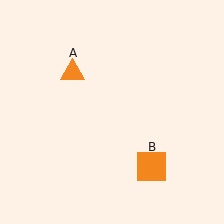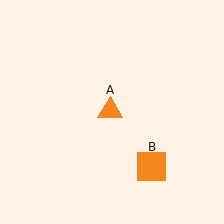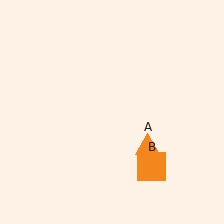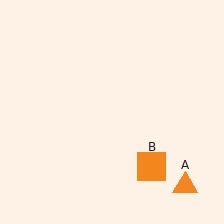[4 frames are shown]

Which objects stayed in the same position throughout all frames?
Orange square (object B) remained stationary.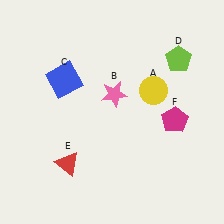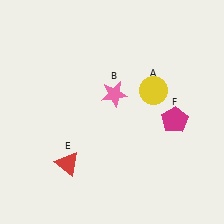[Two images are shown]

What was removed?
The blue square (C), the lime pentagon (D) were removed in Image 2.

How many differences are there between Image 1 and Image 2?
There are 2 differences between the two images.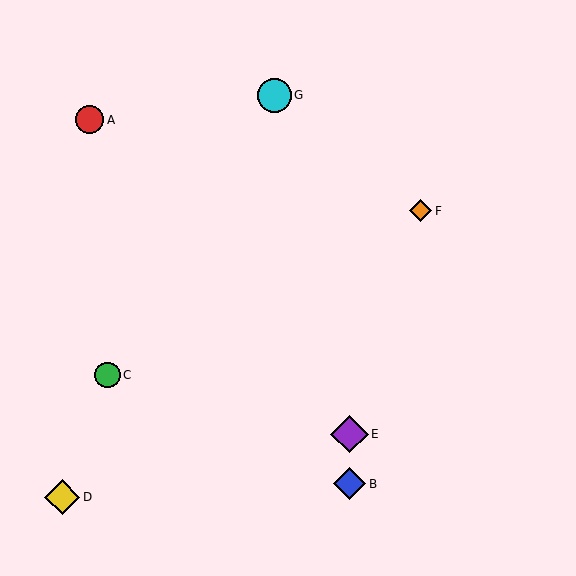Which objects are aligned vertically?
Objects B, E are aligned vertically.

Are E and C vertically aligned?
No, E is at x≈349 and C is at x≈107.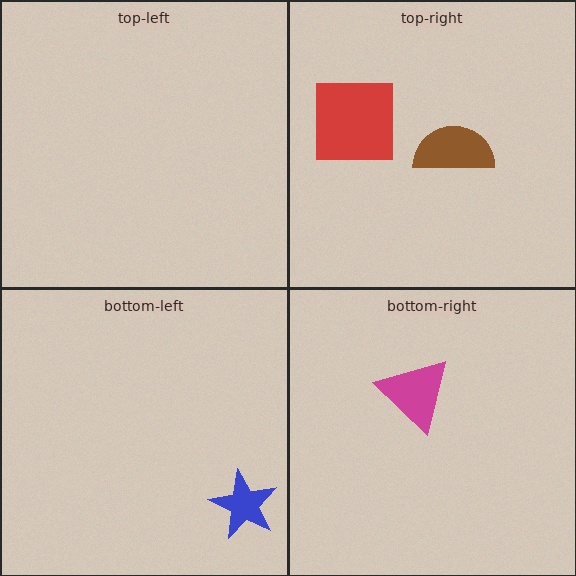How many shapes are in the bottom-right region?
1.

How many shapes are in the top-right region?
2.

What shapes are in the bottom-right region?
The magenta triangle.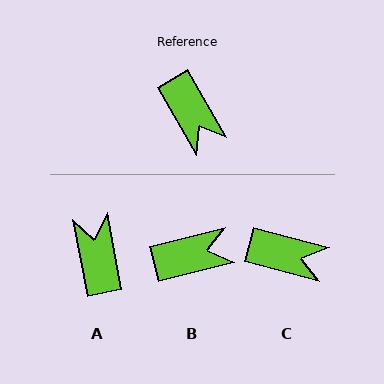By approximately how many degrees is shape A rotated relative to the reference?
Approximately 161 degrees counter-clockwise.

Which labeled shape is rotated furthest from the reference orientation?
A, about 161 degrees away.